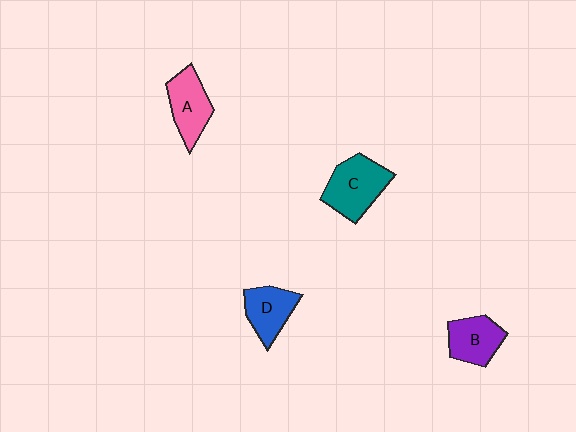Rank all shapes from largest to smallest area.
From largest to smallest: C (teal), A (pink), D (blue), B (purple).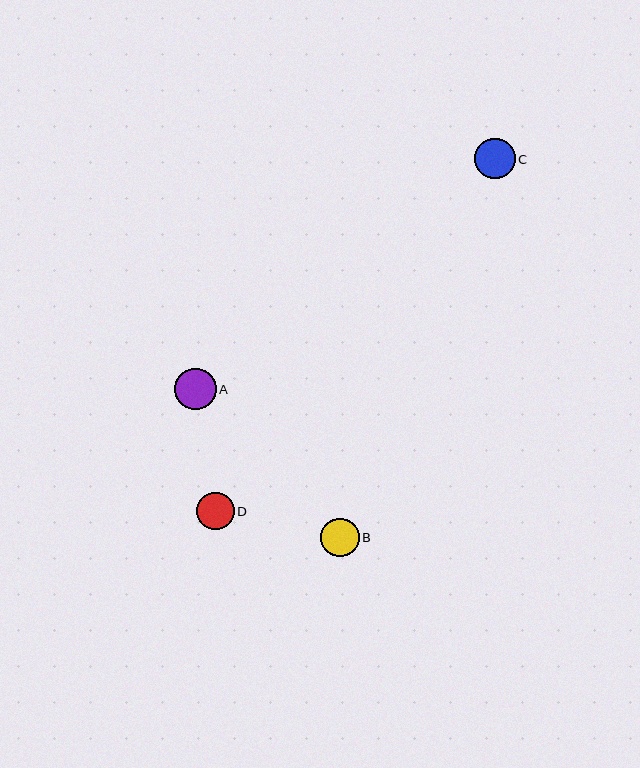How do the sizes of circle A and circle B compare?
Circle A and circle B are approximately the same size.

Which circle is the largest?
Circle A is the largest with a size of approximately 41 pixels.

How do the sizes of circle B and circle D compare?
Circle B and circle D are approximately the same size.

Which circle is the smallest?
Circle D is the smallest with a size of approximately 37 pixels.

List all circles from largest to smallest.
From largest to smallest: A, C, B, D.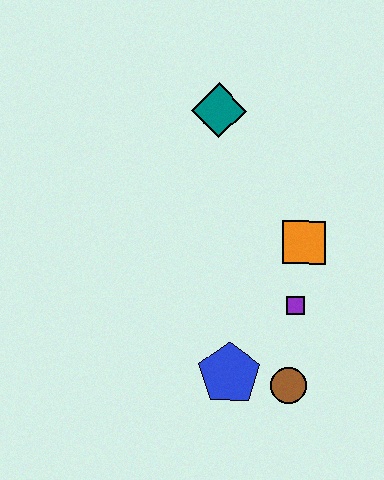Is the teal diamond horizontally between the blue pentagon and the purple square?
No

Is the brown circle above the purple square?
No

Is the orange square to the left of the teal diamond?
No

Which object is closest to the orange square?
The purple square is closest to the orange square.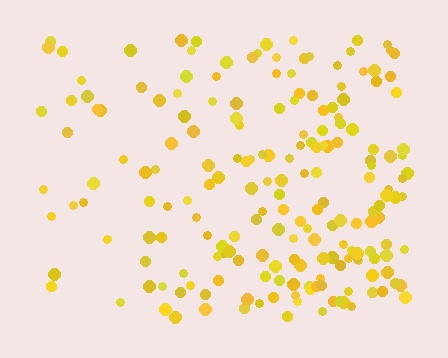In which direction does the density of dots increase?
From left to right, with the right side densest.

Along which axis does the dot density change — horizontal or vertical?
Horizontal.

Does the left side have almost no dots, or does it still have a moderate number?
Still a moderate number, just noticeably fewer than the right.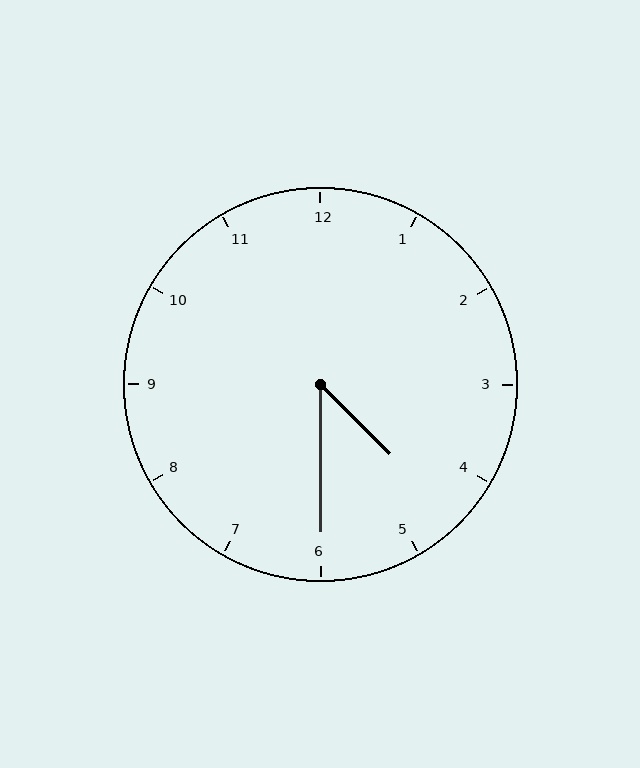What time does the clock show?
4:30.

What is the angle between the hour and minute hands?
Approximately 45 degrees.